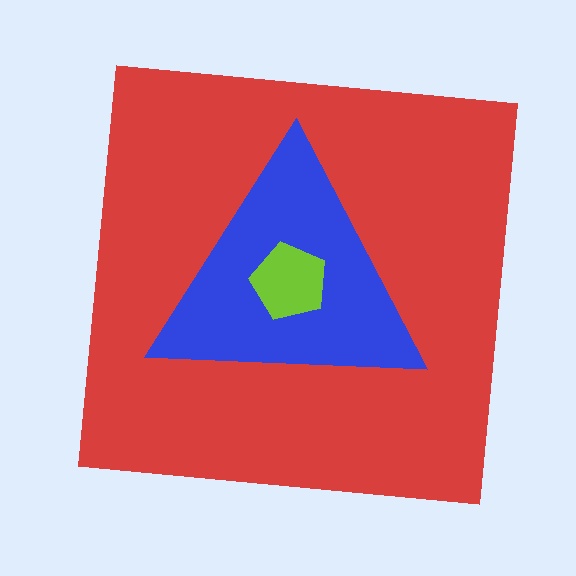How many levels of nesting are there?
3.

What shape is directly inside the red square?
The blue triangle.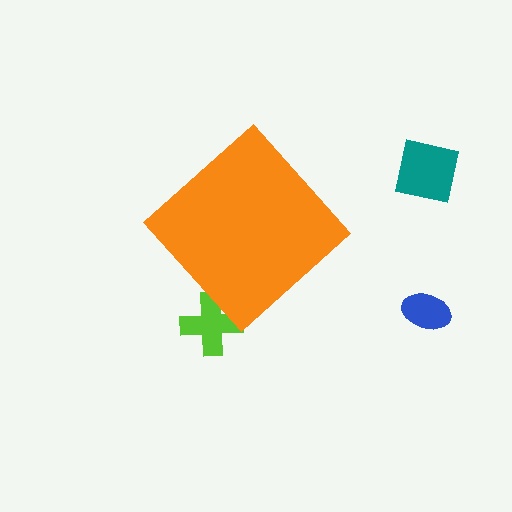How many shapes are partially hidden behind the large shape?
1 shape is partially hidden.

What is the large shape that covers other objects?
An orange diamond.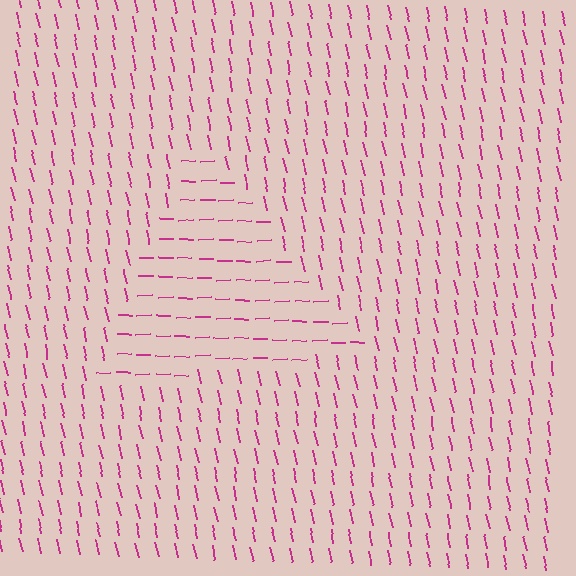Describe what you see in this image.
The image is filled with small magenta line segments. A triangle region in the image has lines oriented differently from the surrounding lines, creating a visible texture boundary.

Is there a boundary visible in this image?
Yes, there is a texture boundary formed by a change in line orientation.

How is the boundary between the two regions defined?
The boundary is defined purely by a change in line orientation (approximately 79 degrees difference). All lines are the same color and thickness.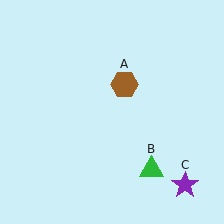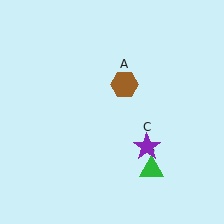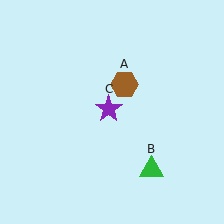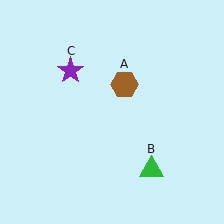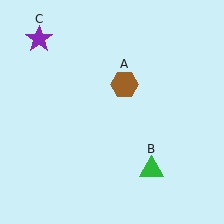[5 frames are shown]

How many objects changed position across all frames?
1 object changed position: purple star (object C).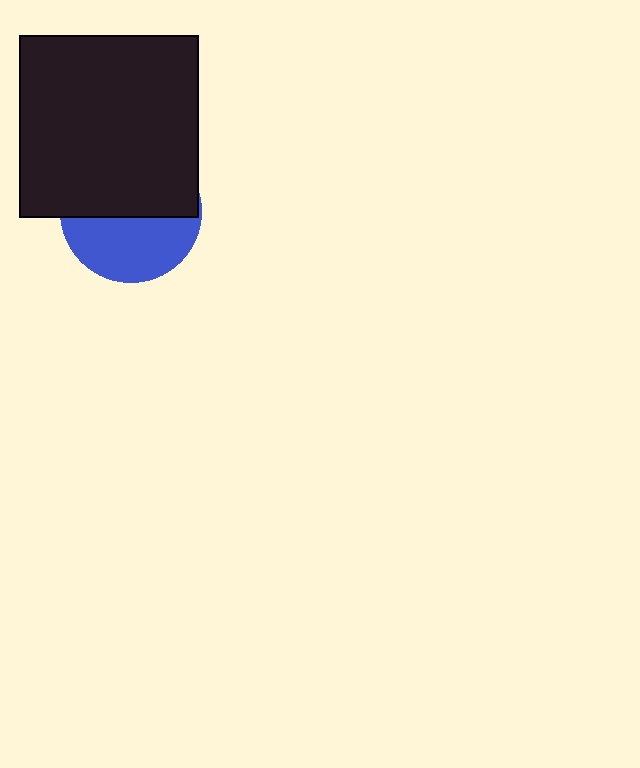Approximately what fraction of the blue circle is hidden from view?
Roughly 55% of the blue circle is hidden behind the black rectangle.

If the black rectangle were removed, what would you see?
You would see the complete blue circle.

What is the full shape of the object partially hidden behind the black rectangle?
The partially hidden object is a blue circle.